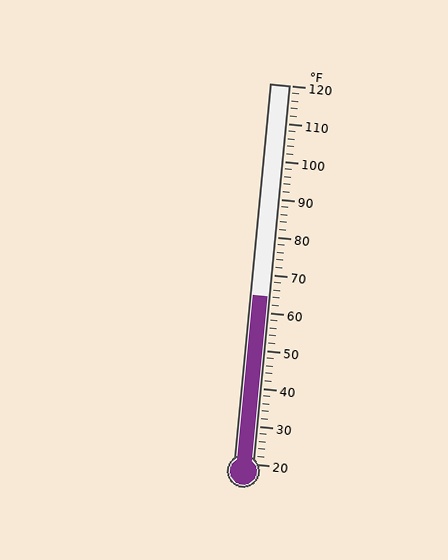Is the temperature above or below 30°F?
The temperature is above 30°F.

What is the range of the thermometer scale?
The thermometer scale ranges from 20°F to 120°F.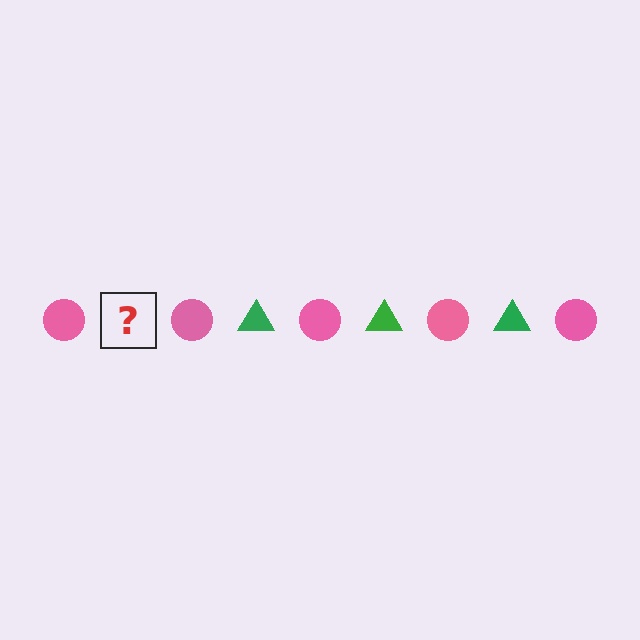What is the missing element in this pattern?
The missing element is a green triangle.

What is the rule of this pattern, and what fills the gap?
The rule is that the pattern alternates between pink circle and green triangle. The gap should be filled with a green triangle.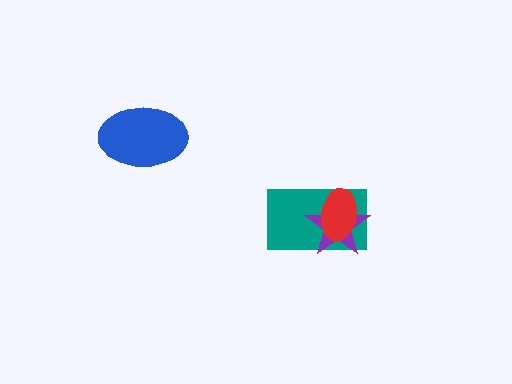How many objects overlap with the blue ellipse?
0 objects overlap with the blue ellipse.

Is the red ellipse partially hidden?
No, no other shape covers it.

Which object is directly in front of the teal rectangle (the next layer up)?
The purple star is directly in front of the teal rectangle.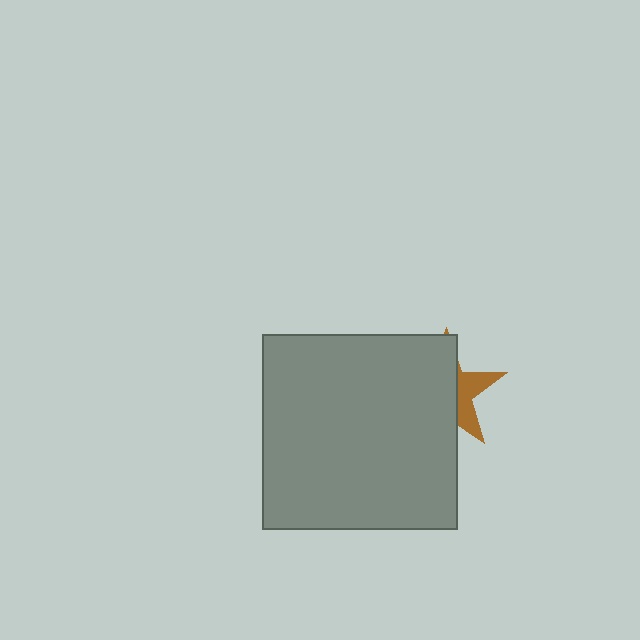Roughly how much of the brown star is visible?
A small part of it is visible (roughly 33%).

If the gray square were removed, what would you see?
You would see the complete brown star.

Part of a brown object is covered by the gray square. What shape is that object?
It is a star.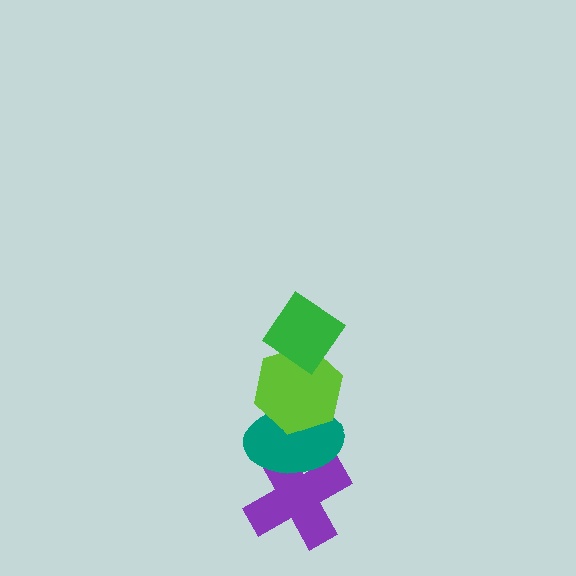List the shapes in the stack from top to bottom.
From top to bottom: the green diamond, the lime hexagon, the teal ellipse, the purple cross.